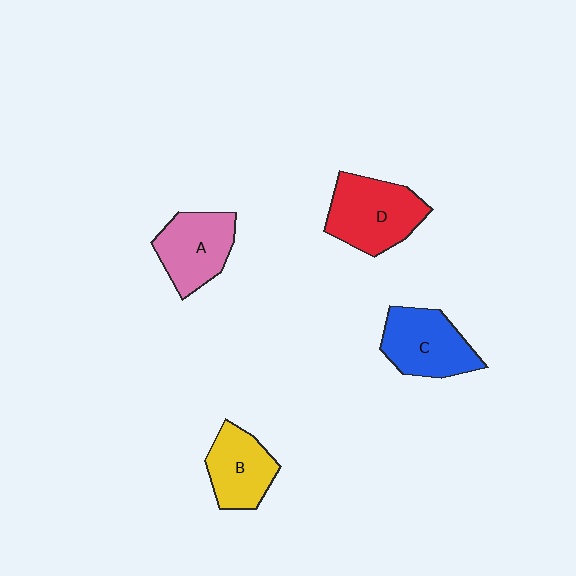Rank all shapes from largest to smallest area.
From largest to smallest: D (red), C (blue), A (pink), B (yellow).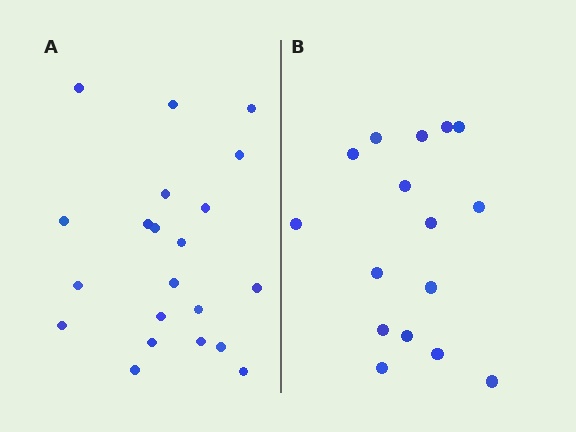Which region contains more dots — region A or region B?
Region A (the left region) has more dots.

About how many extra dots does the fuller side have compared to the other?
Region A has about 5 more dots than region B.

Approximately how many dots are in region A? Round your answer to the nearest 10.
About 20 dots. (The exact count is 21, which rounds to 20.)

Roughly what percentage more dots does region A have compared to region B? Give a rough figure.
About 30% more.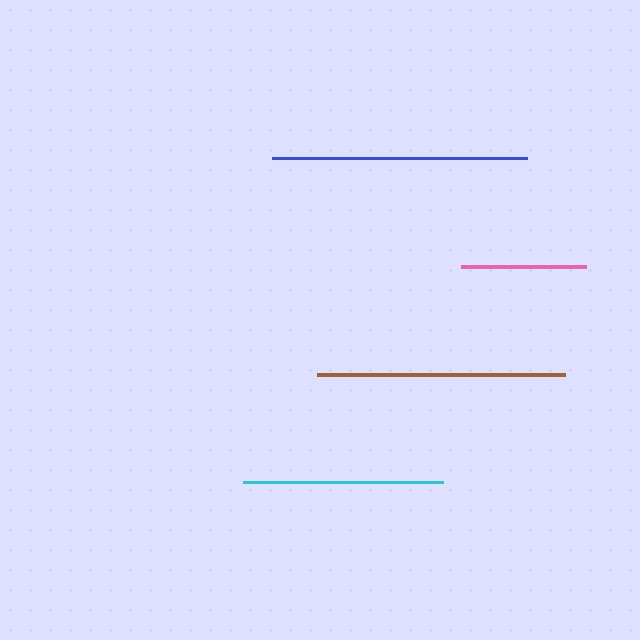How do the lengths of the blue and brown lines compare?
The blue and brown lines are approximately the same length.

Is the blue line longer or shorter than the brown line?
The blue line is longer than the brown line.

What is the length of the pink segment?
The pink segment is approximately 125 pixels long.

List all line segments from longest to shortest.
From longest to shortest: blue, brown, cyan, pink.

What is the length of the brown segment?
The brown segment is approximately 248 pixels long.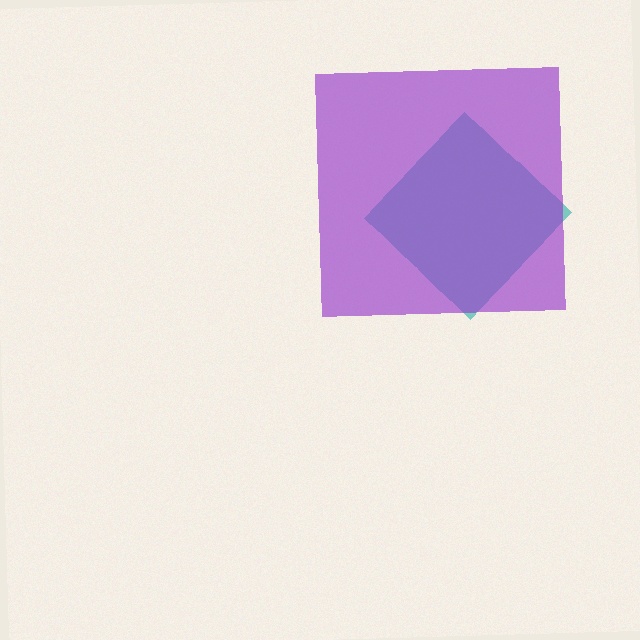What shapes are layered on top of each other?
The layered shapes are: a teal diamond, a purple square.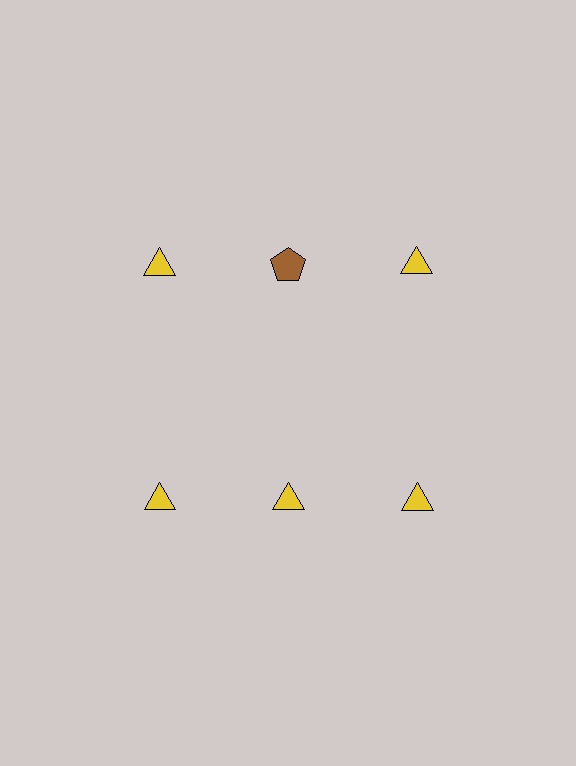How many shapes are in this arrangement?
There are 6 shapes arranged in a grid pattern.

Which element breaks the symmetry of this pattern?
The brown pentagon in the top row, second from left column breaks the symmetry. All other shapes are yellow triangles.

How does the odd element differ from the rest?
It differs in both color (brown instead of yellow) and shape (pentagon instead of triangle).